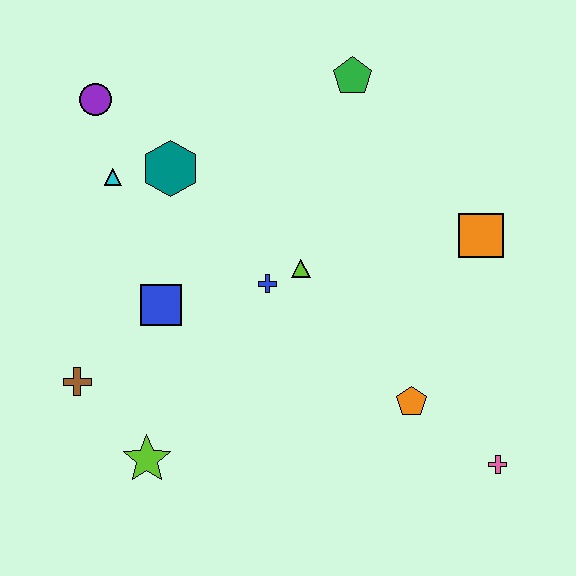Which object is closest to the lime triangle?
The blue cross is closest to the lime triangle.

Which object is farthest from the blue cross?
The pink cross is farthest from the blue cross.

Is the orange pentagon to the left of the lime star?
No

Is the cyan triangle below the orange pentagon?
No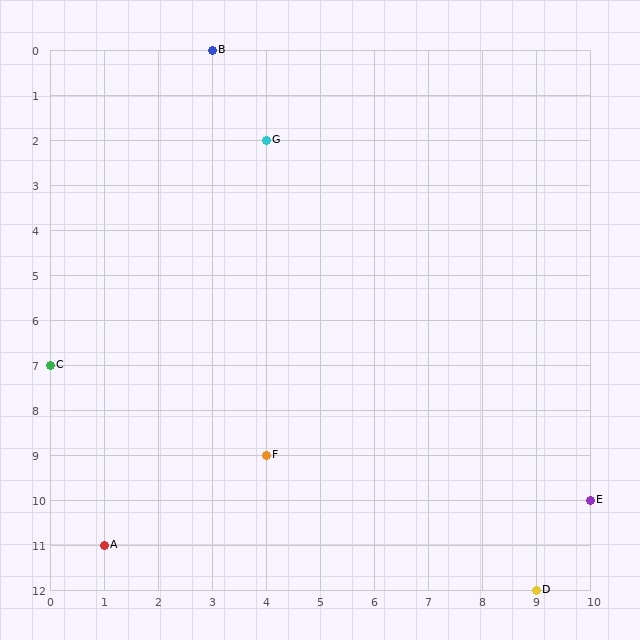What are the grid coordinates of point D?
Point D is at grid coordinates (9, 12).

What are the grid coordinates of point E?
Point E is at grid coordinates (10, 10).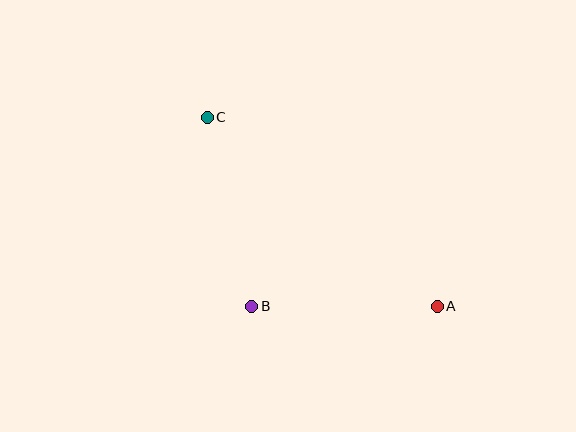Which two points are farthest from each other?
Points A and C are farthest from each other.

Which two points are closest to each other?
Points A and B are closest to each other.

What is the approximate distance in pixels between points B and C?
The distance between B and C is approximately 194 pixels.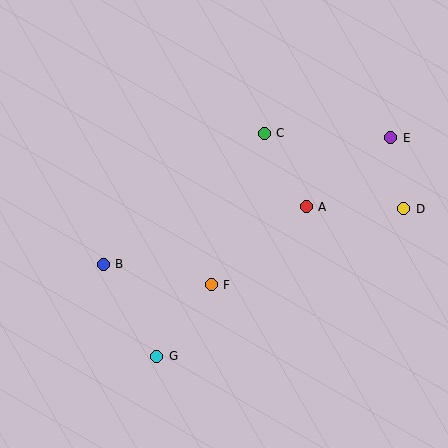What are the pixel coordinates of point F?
Point F is at (211, 285).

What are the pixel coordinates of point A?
Point A is at (306, 207).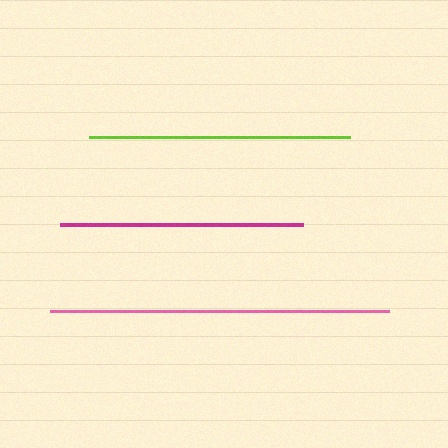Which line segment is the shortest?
The magenta line is the shortest at approximately 243 pixels.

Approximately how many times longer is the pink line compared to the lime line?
The pink line is approximately 1.3 times the length of the lime line.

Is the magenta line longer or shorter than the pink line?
The pink line is longer than the magenta line.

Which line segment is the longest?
The pink line is the longest at approximately 339 pixels.